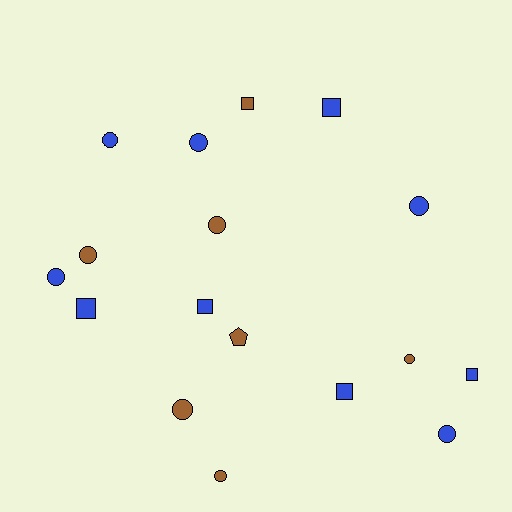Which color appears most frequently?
Blue, with 10 objects.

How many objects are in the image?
There are 17 objects.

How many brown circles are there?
There are 5 brown circles.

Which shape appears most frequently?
Circle, with 10 objects.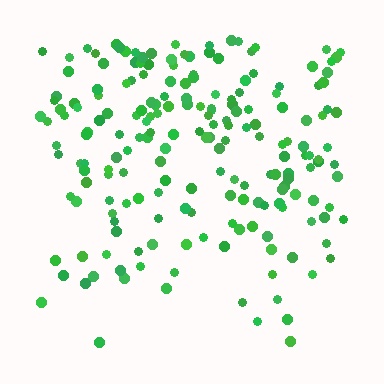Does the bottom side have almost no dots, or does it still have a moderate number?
Still a moderate number, just noticeably fewer than the top.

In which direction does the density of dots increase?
From bottom to top, with the top side densest.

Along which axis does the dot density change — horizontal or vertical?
Vertical.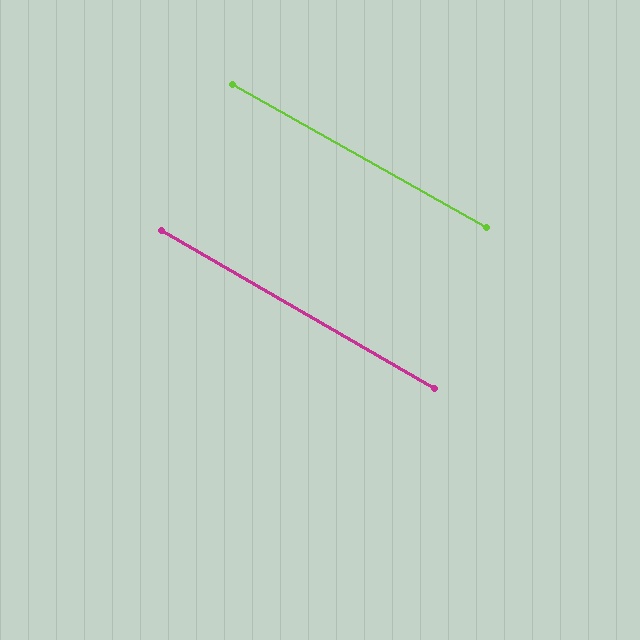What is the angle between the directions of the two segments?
Approximately 1 degree.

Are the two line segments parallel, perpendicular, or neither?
Parallel — their directions differ by only 0.8°.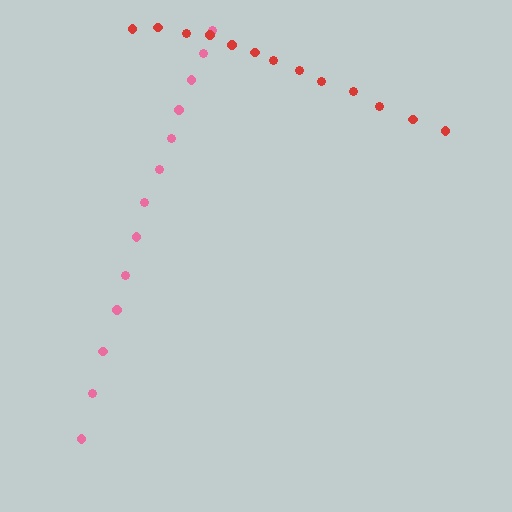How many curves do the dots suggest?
There are 2 distinct paths.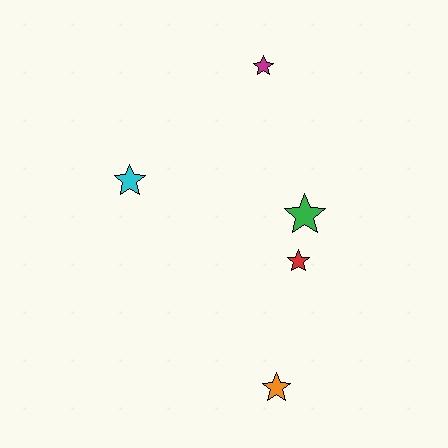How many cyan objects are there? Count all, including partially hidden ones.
There is 1 cyan object.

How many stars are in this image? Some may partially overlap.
There are 5 stars.